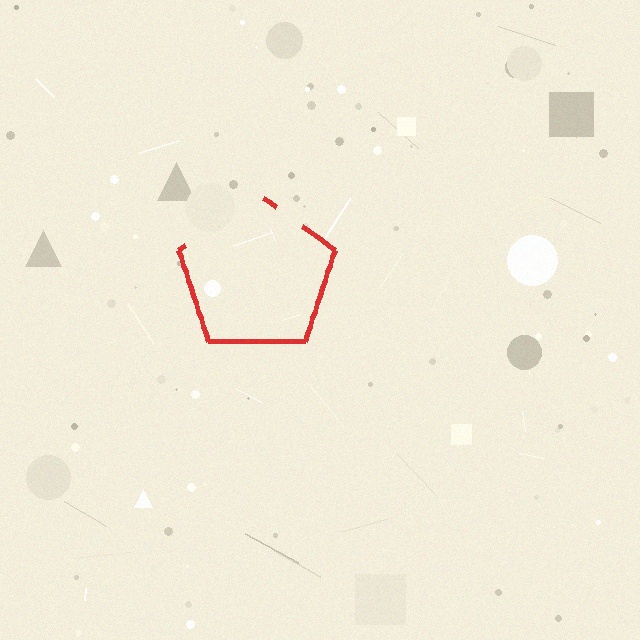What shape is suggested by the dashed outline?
The dashed outline suggests a pentagon.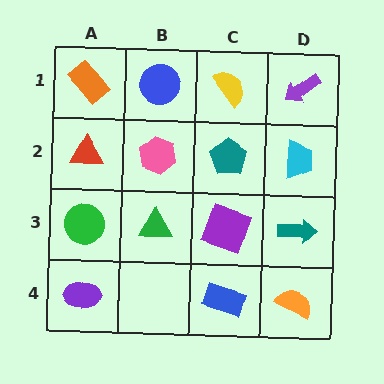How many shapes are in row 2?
4 shapes.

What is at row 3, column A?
A green circle.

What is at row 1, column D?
A purple arrow.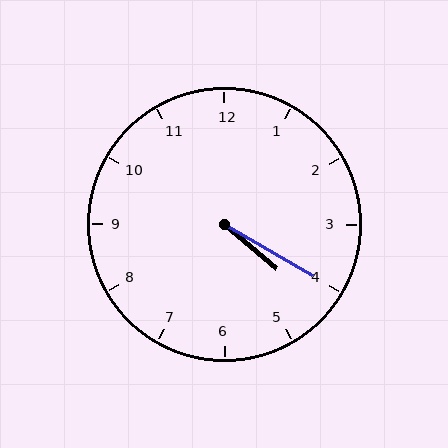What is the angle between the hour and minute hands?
Approximately 10 degrees.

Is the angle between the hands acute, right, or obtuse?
It is acute.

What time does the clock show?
4:20.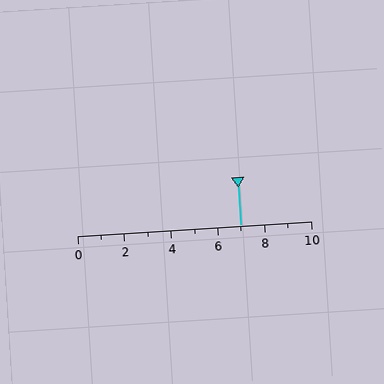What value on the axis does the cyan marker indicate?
The marker indicates approximately 7.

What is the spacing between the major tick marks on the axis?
The major ticks are spaced 2 apart.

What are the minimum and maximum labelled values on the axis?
The axis runs from 0 to 10.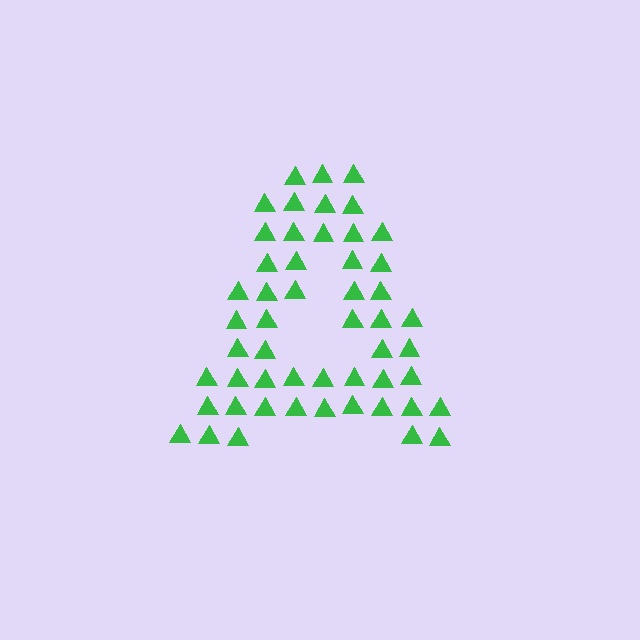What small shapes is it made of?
It is made of small triangles.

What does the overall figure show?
The overall figure shows the letter A.